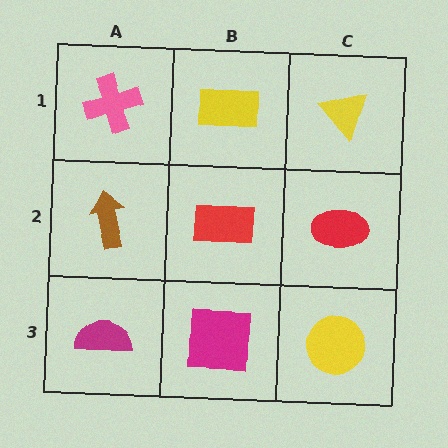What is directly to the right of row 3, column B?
A yellow circle.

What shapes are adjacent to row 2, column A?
A pink cross (row 1, column A), a magenta semicircle (row 3, column A), a red rectangle (row 2, column B).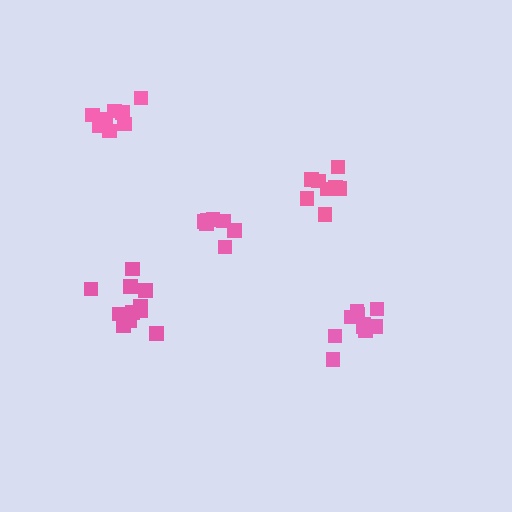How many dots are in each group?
Group 1: 7 dots, Group 2: 10 dots, Group 3: 11 dots, Group 4: 8 dots, Group 5: 8 dots (44 total).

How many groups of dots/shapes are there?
There are 5 groups.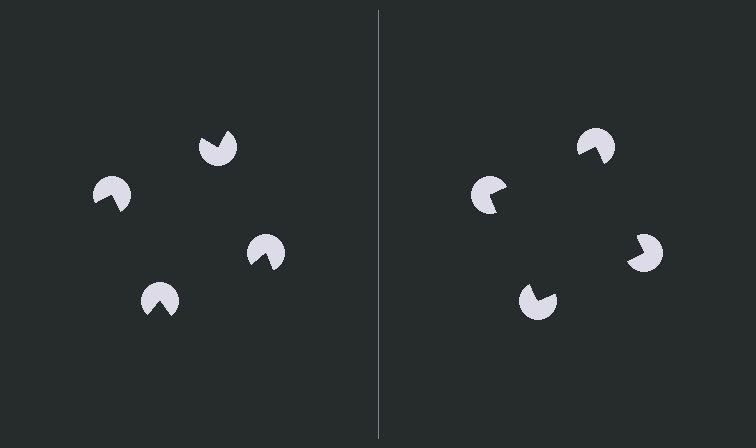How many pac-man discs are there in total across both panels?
8 — 4 on each side.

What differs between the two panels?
The pac-man discs are positioned identically on both sides; only the wedge orientations differ. On the right they align to a square; on the left they are misaligned.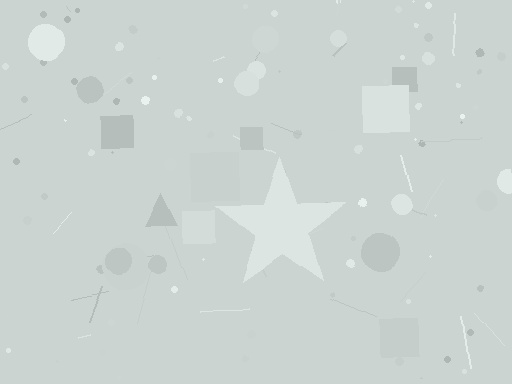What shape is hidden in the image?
A star is hidden in the image.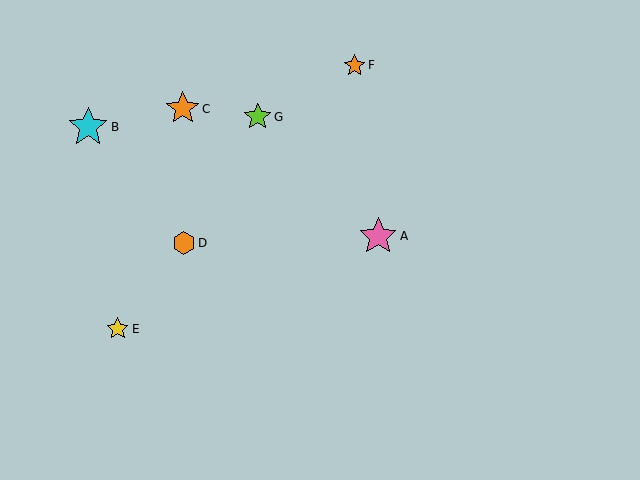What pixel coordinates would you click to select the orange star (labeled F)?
Click at (355, 65) to select the orange star F.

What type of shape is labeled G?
Shape G is a lime star.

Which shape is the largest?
The cyan star (labeled B) is the largest.